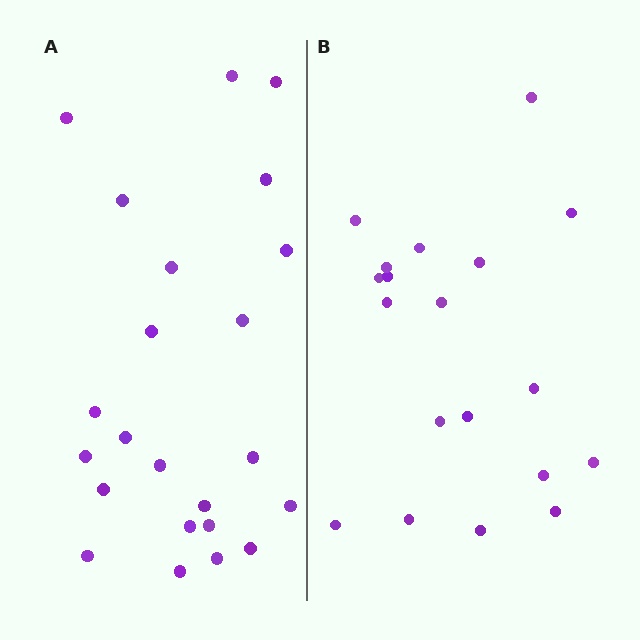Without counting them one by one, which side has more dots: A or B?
Region A (the left region) has more dots.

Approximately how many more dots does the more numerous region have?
Region A has about 4 more dots than region B.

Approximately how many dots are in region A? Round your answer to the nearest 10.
About 20 dots. (The exact count is 23, which rounds to 20.)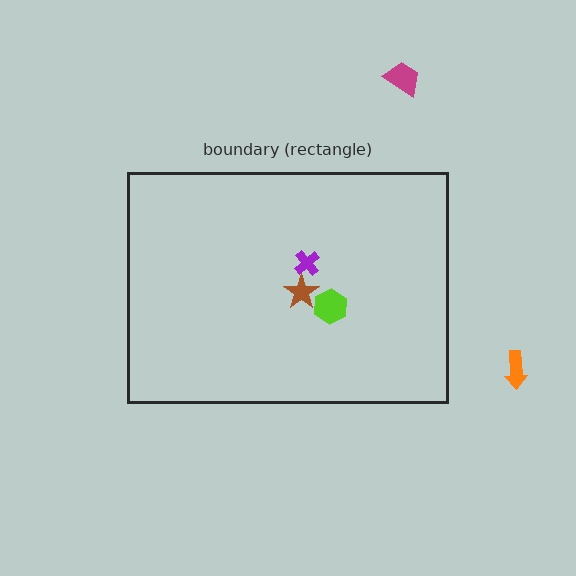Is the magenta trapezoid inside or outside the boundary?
Outside.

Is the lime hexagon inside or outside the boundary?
Inside.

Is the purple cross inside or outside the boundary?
Inside.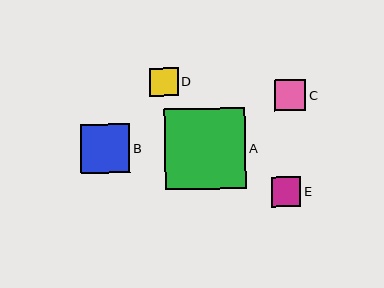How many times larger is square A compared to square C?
Square A is approximately 2.6 times the size of square C.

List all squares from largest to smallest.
From largest to smallest: A, B, C, E, D.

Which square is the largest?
Square A is the largest with a size of approximately 81 pixels.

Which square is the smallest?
Square D is the smallest with a size of approximately 29 pixels.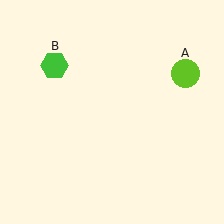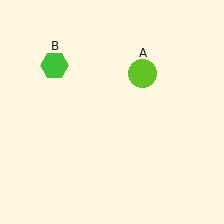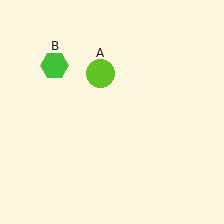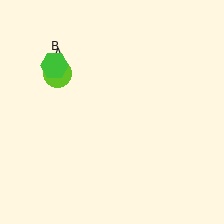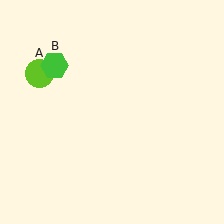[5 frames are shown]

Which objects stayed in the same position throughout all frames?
Green hexagon (object B) remained stationary.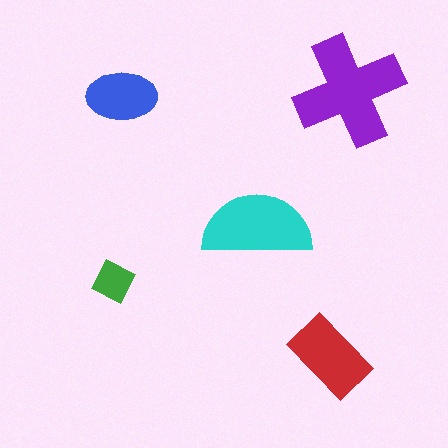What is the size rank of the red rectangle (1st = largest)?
3rd.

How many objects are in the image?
There are 5 objects in the image.